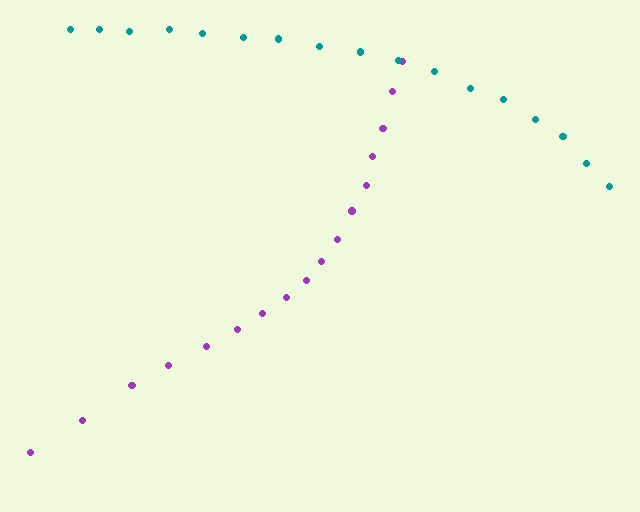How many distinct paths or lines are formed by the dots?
There are 2 distinct paths.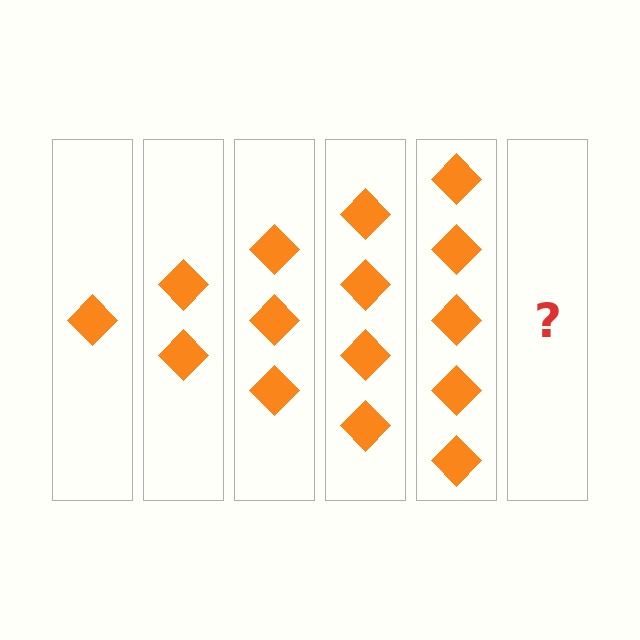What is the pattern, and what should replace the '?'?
The pattern is that each step adds one more diamond. The '?' should be 6 diamonds.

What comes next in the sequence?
The next element should be 6 diamonds.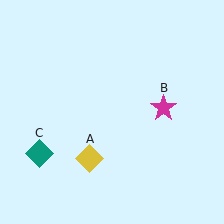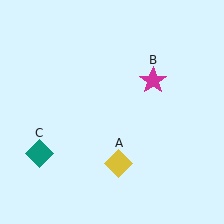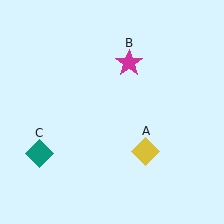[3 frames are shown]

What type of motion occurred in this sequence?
The yellow diamond (object A), magenta star (object B) rotated counterclockwise around the center of the scene.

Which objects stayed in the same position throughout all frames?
Teal diamond (object C) remained stationary.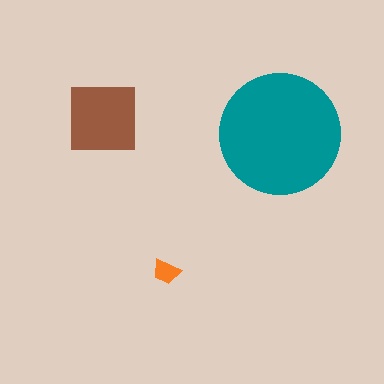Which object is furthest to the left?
The brown square is leftmost.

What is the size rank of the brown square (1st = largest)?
2nd.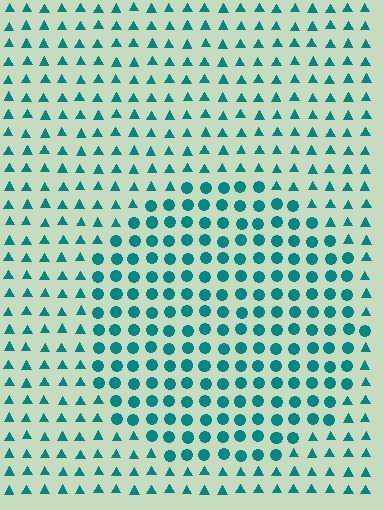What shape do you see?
I see a circle.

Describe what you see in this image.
The image is filled with small teal elements arranged in a uniform grid. A circle-shaped region contains circles, while the surrounding area contains triangles. The boundary is defined purely by the change in element shape.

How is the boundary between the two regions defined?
The boundary is defined by a change in element shape: circles inside vs. triangles outside. All elements share the same color and spacing.